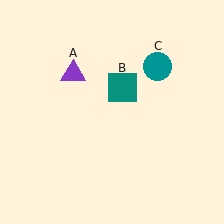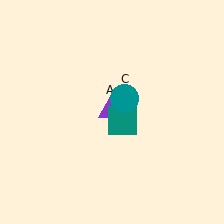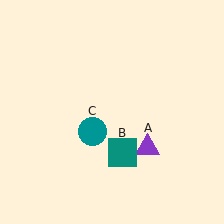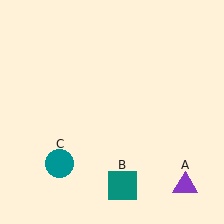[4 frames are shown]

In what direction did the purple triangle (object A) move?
The purple triangle (object A) moved down and to the right.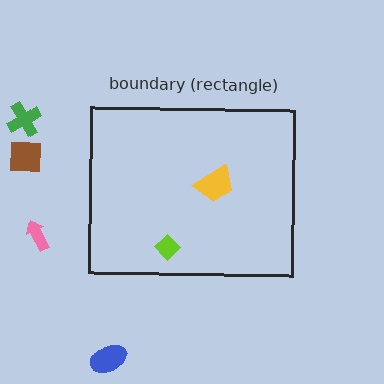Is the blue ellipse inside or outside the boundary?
Outside.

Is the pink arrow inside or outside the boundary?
Outside.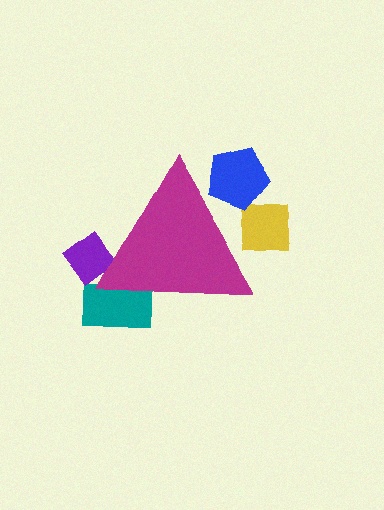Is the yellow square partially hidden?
Yes, the yellow square is partially hidden behind the magenta triangle.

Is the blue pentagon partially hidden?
Yes, the blue pentagon is partially hidden behind the magenta triangle.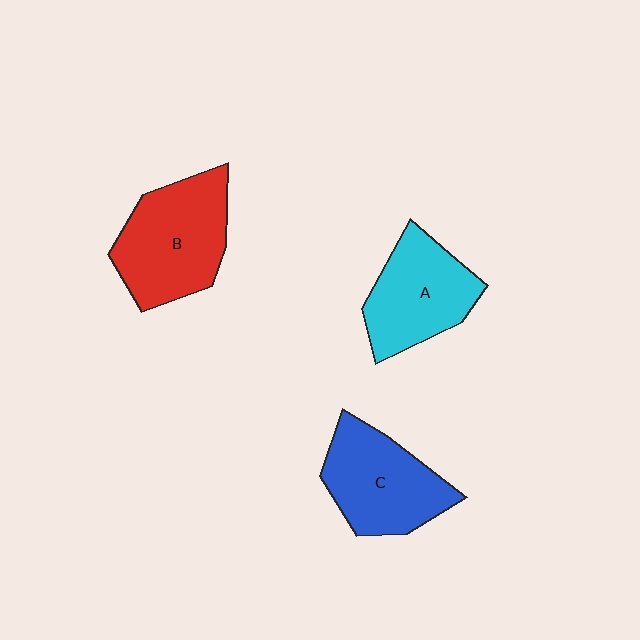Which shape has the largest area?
Shape B (red).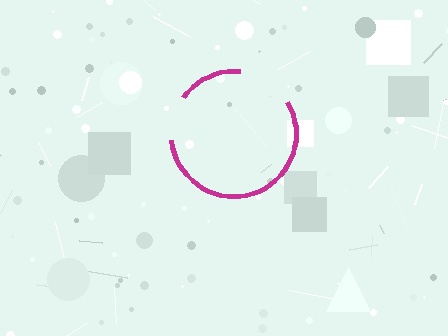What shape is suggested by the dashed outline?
The dashed outline suggests a circle.